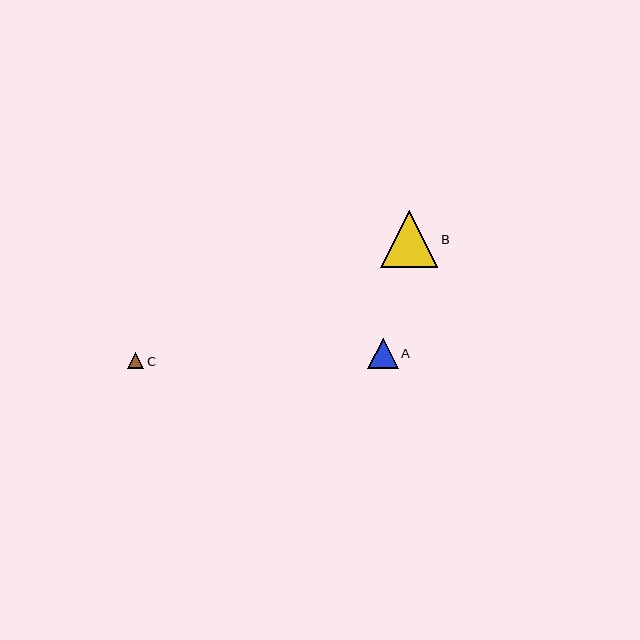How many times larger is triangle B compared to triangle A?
Triangle B is approximately 1.9 times the size of triangle A.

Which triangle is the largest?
Triangle B is the largest with a size of approximately 57 pixels.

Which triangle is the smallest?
Triangle C is the smallest with a size of approximately 16 pixels.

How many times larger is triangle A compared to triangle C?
Triangle A is approximately 1.9 times the size of triangle C.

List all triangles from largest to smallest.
From largest to smallest: B, A, C.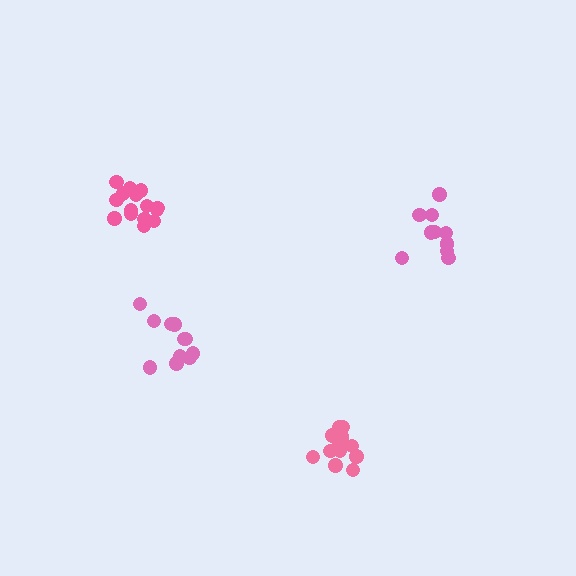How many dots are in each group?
Group 1: 12 dots, Group 2: 15 dots, Group 3: 11 dots, Group 4: 13 dots (51 total).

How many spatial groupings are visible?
There are 4 spatial groupings.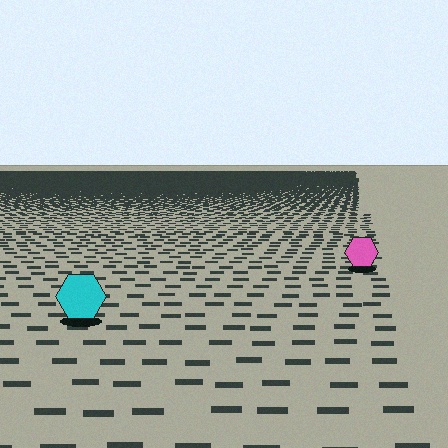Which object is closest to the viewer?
The cyan hexagon is closest. The texture marks near it are larger and more spread out.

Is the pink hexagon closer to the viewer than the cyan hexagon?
No. The cyan hexagon is closer — you can tell from the texture gradient: the ground texture is coarser near it.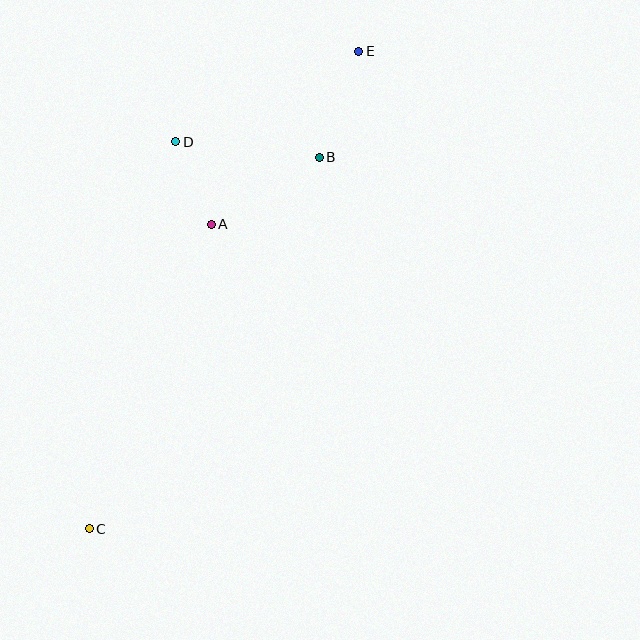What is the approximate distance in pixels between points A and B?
The distance between A and B is approximately 127 pixels.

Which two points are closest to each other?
Points A and D are closest to each other.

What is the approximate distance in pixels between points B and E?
The distance between B and E is approximately 114 pixels.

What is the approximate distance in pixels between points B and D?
The distance between B and D is approximately 144 pixels.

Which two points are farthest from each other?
Points C and E are farthest from each other.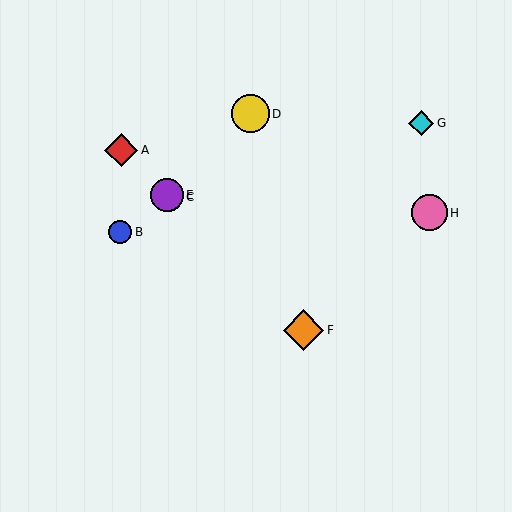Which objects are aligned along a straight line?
Objects A, C, E, F are aligned along a straight line.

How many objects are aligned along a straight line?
4 objects (A, C, E, F) are aligned along a straight line.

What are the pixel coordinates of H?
Object H is at (429, 213).